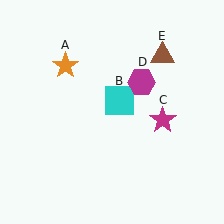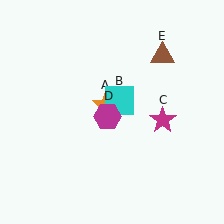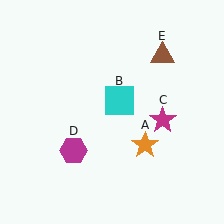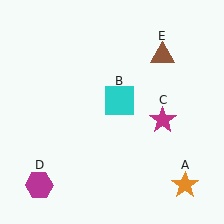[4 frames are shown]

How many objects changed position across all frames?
2 objects changed position: orange star (object A), magenta hexagon (object D).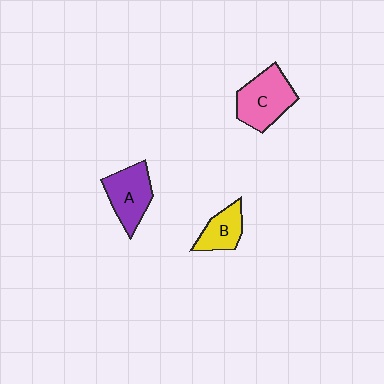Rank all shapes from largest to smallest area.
From largest to smallest: C (pink), A (purple), B (yellow).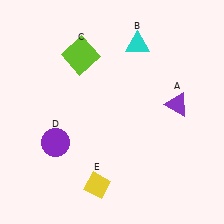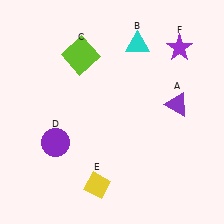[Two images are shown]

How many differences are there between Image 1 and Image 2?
There is 1 difference between the two images.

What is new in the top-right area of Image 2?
A purple star (F) was added in the top-right area of Image 2.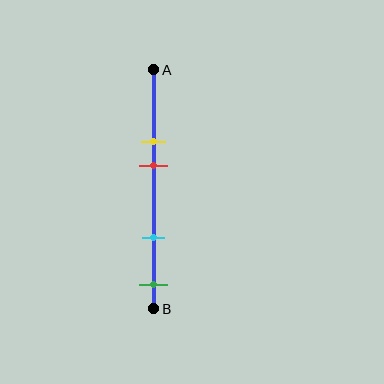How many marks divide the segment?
There are 4 marks dividing the segment.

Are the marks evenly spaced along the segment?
No, the marks are not evenly spaced.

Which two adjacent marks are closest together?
The yellow and red marks are the closest adjacent pair.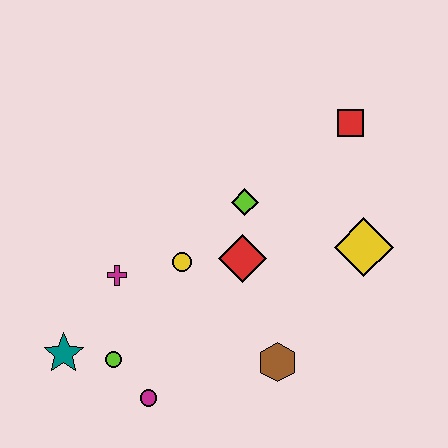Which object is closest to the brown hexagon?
The red diamond is closest to the brown hexagon.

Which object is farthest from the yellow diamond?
The teal star is farthest from the yellow diamond.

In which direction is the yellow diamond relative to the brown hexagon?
The yellow diamond is above the brown hexagon.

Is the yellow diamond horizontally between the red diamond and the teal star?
No